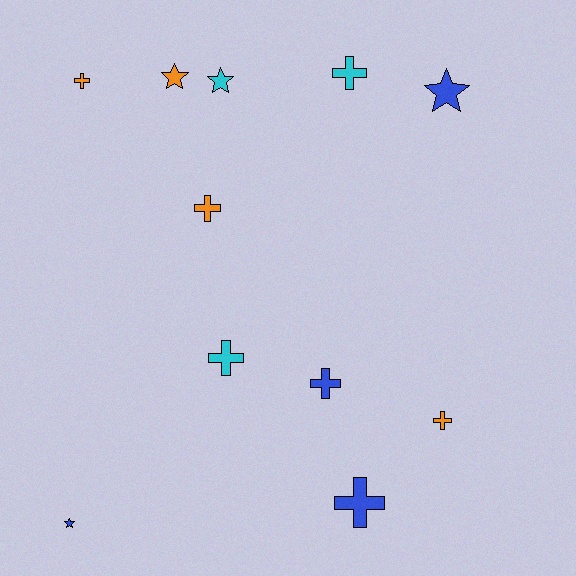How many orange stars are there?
There is 1 orange star.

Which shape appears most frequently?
Cross, with 7 objects.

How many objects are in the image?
There are 11 objects.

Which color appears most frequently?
Blue, with 4 objects.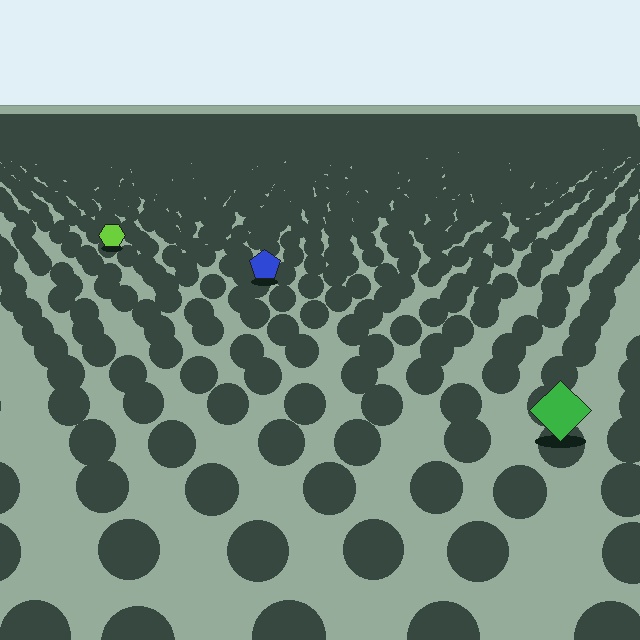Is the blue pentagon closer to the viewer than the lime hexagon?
Yes. The blue pentagon is closer — you can tell from the texture gradient: the ground texture is coarser near it.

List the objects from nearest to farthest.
From nearest to farthest: the green diamond, the blue pentagon, the lime hexagon.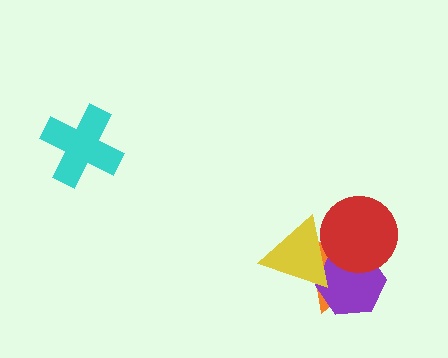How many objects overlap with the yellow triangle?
3 objects overlap with the yellow triangle.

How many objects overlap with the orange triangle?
3 objects overlap with the orange triangle.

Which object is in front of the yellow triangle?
The red circle is in front of the yellow triangle.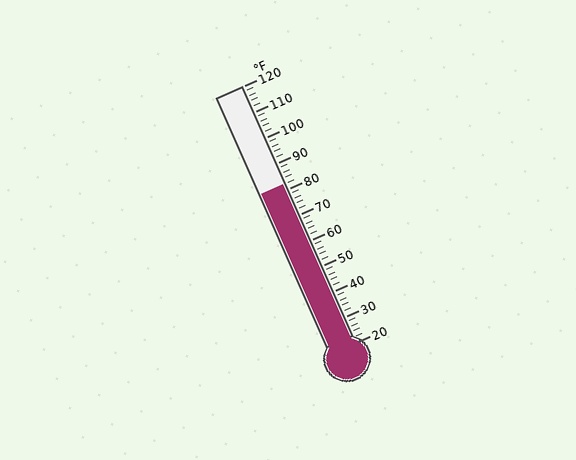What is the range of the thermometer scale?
The thermometer scale ranges from 20°F to 120°F.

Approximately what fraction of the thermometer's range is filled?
The thermometer is filled to approximately 60% of its range.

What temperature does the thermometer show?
The thermometer shows approximately 82°F.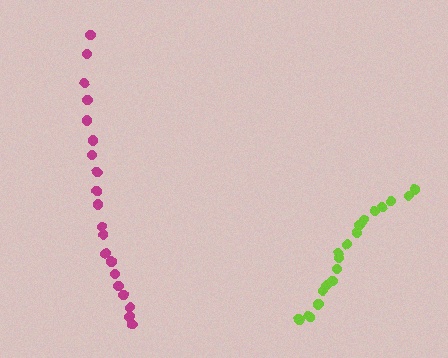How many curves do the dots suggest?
There are 2 distinct paths.